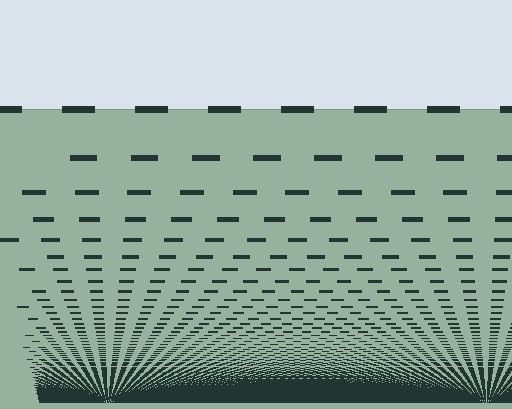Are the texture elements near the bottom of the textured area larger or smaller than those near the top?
Smaller. The gradient is inverted — elements near the bottom are smaller and denser.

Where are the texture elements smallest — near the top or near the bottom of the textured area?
Near the bottom.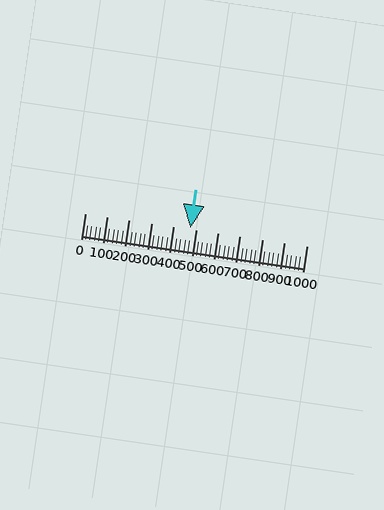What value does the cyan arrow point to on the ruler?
The cyan arrow points to approximately 474.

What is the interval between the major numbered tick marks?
The major tick marks are spaced 100 units apart.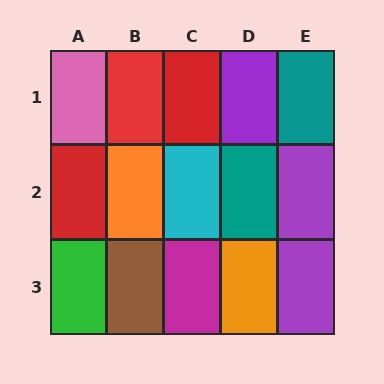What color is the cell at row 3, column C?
Magenta.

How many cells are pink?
1 cell is pink.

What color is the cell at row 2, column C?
Cyan.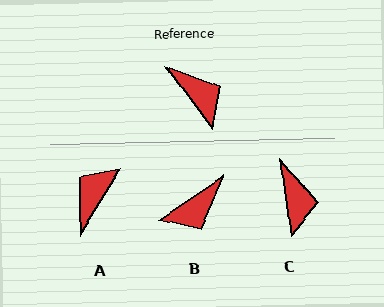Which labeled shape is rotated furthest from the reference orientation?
A, about 111 degrees away.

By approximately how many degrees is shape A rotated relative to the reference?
Approximately 111 degrees counter-clockwise.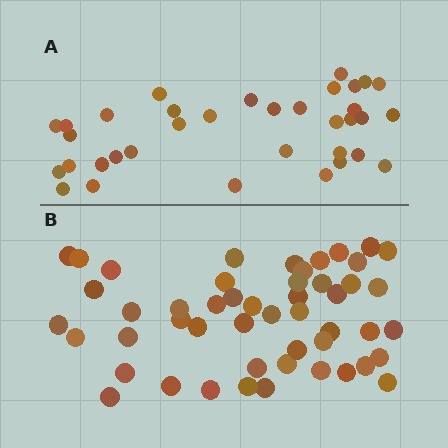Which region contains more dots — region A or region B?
Region B (the bottom region) has more dots.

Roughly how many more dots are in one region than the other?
Region B has approximately 15 more dots than region A.